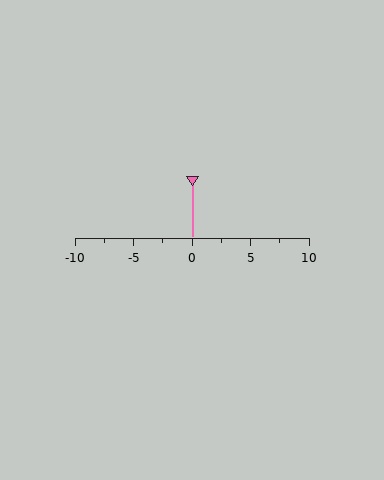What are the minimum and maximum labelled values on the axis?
The axis runs from -10 to 10.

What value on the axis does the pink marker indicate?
The marker indicates approximately 0.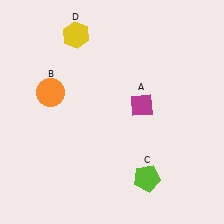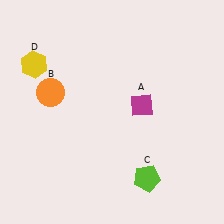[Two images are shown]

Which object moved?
The yellow hexagon (D) moved left.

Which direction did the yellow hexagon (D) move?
The yellow hexagon (D) moved left.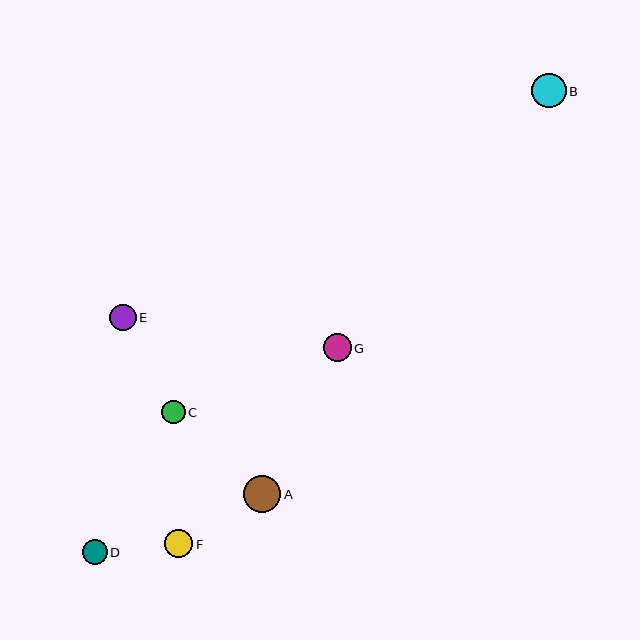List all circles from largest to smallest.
From largest to smallest: A, B, F, G, E, D, C.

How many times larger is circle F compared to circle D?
Circle F is approximately 1.1 times the size of circle D.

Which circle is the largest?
Circle A is the largest with a size of approximately 37 pixels.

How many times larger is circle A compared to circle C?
Circle A is approximately 1.6 times the size of circle C.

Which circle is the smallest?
Circle C is the smallest with a size of approximately 23 pixels.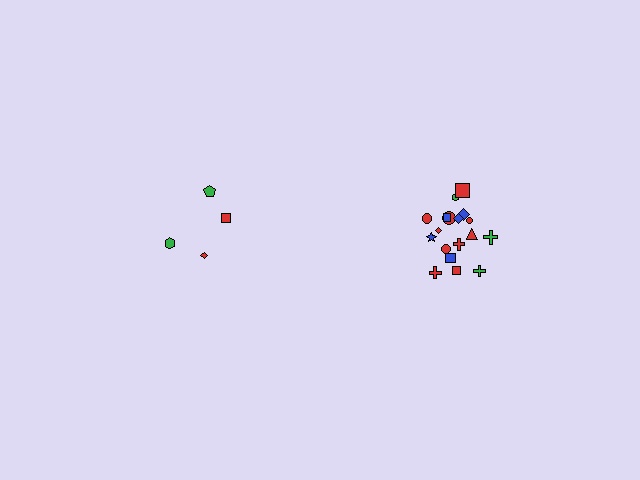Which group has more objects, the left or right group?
The right group.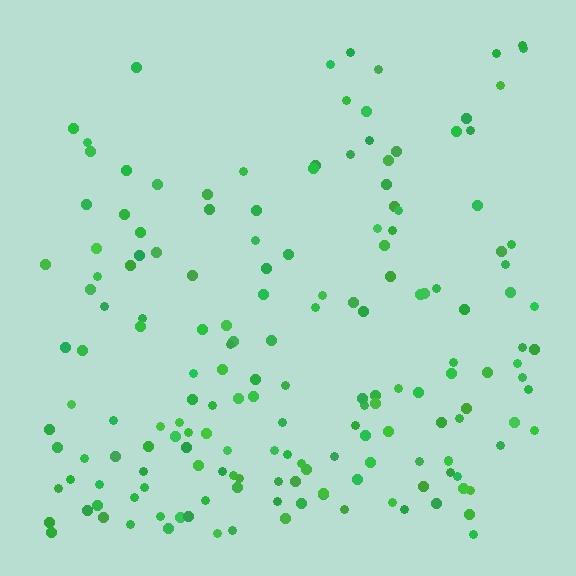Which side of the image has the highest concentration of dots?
The bottom.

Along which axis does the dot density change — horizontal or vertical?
Vertical.